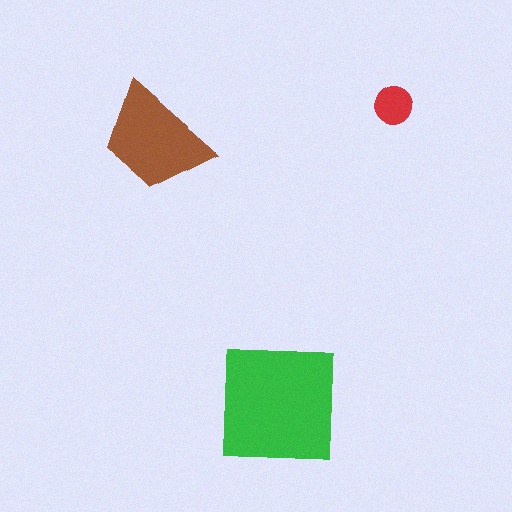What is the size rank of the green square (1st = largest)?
1st.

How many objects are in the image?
There are 3 objects in the image.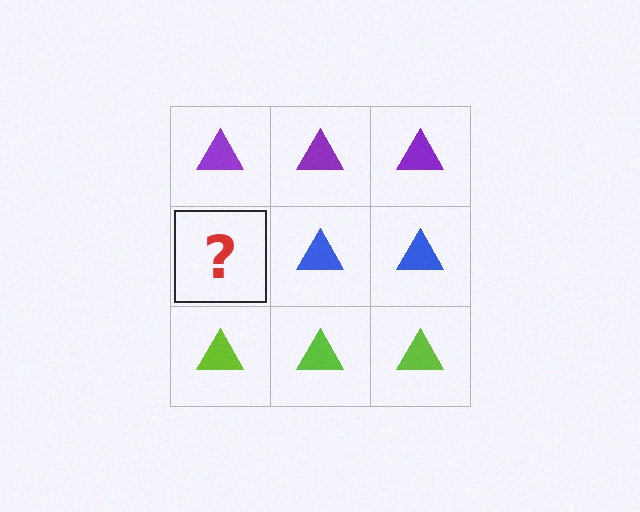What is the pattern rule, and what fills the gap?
The rule is that each row has a consistent color. The gap should be filled with a blue triangle.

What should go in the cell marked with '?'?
The missing cell should contain a blue triangle.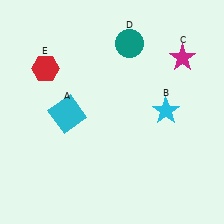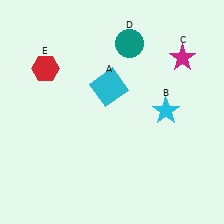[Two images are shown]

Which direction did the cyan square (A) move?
The cyan square (A) moved right.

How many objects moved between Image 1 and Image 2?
1 object moved between the two images.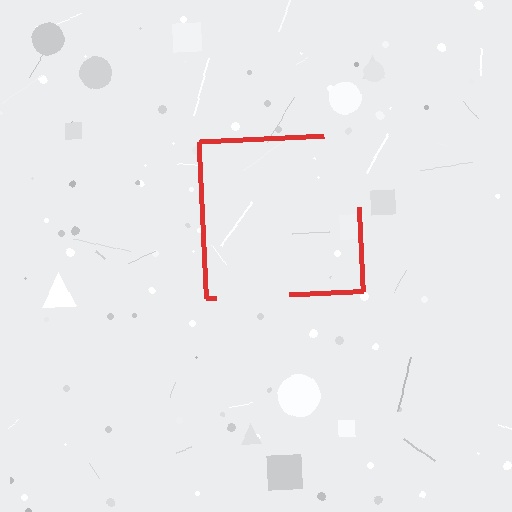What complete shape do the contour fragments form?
The contour fragments form a square.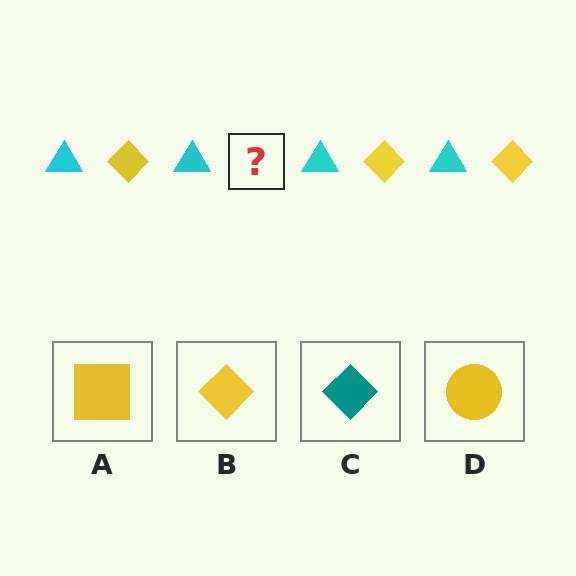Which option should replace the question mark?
Option B.